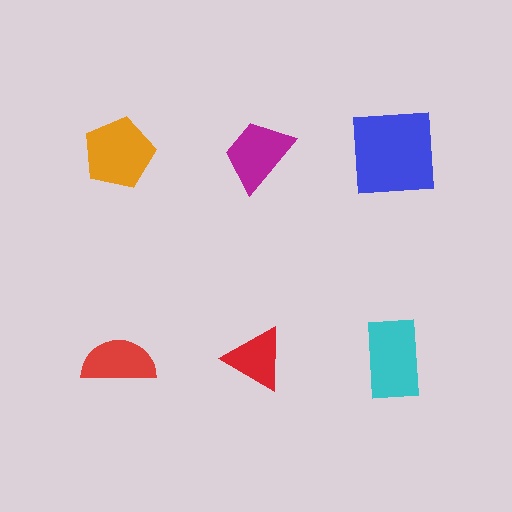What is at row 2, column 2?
A red triangle.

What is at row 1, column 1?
An orange pentagon.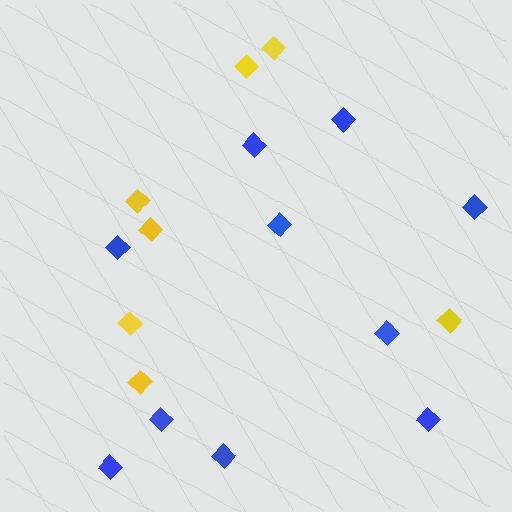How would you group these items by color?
There are 2 groups: one group of blue diamonds (10) and one group of yellow diamonds (7).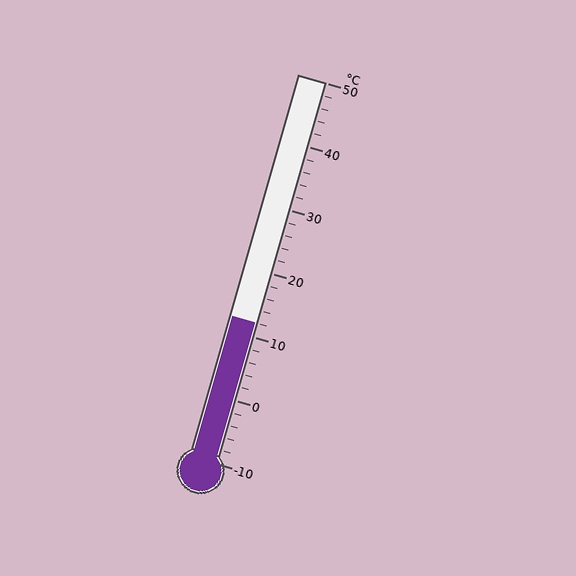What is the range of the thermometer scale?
The thermometer scale ranges from -10°C to 50°C.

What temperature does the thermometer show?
The thermometer shows approximately 12°C.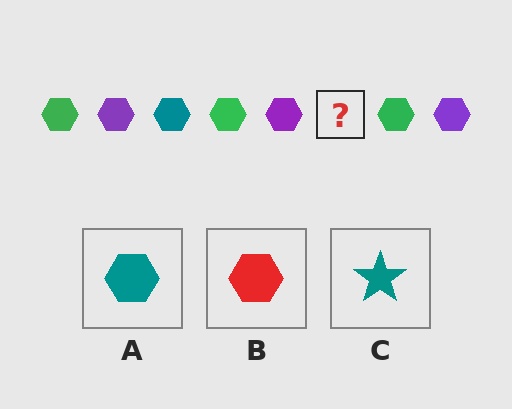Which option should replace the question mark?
Option A.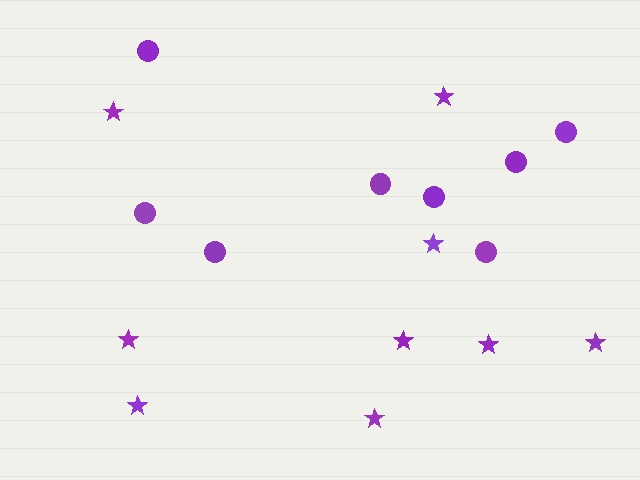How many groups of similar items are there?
There are 2 groups: one group of stars (9) and one group of circles (8).